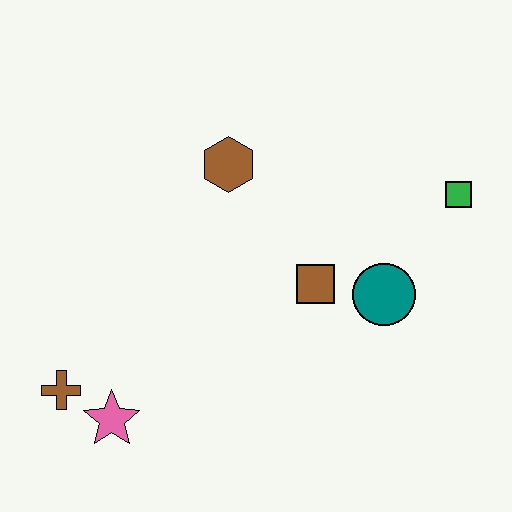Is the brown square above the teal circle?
Yes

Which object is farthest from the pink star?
The green square is farthest from the pink star.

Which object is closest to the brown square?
The teal circle is closest to the brown square.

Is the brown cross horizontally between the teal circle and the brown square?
No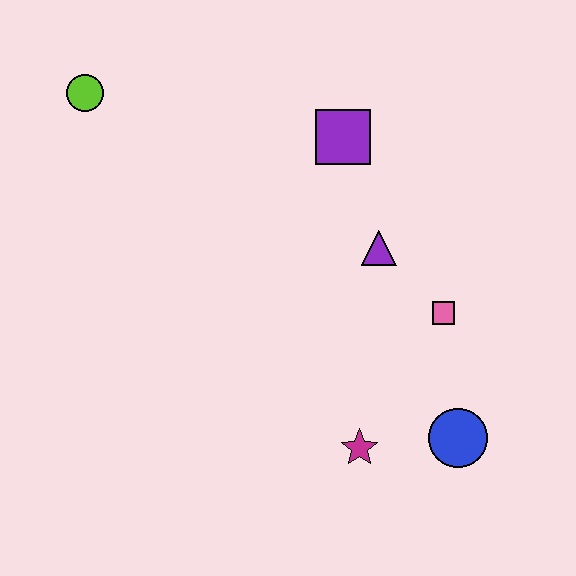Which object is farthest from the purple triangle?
The lime circle is farthest from the purple triangle.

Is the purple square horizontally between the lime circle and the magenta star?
Yes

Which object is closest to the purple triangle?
The pink square is closest to the purple triangle.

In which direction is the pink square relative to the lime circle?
The pink square is to the right of the lime circle.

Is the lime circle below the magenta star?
No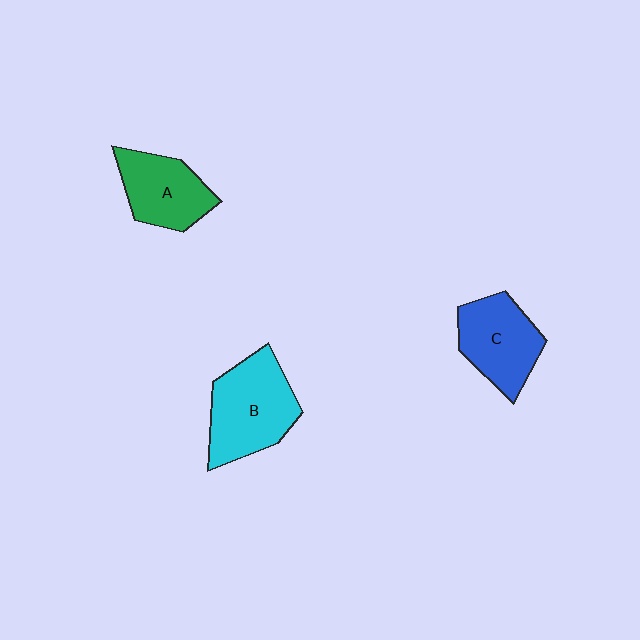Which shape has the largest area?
Shape B (cyan).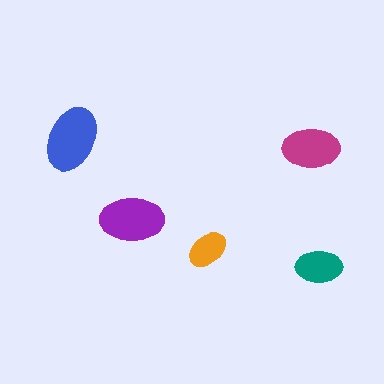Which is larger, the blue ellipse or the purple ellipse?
The blue one.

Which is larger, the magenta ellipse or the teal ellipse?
The magenta one.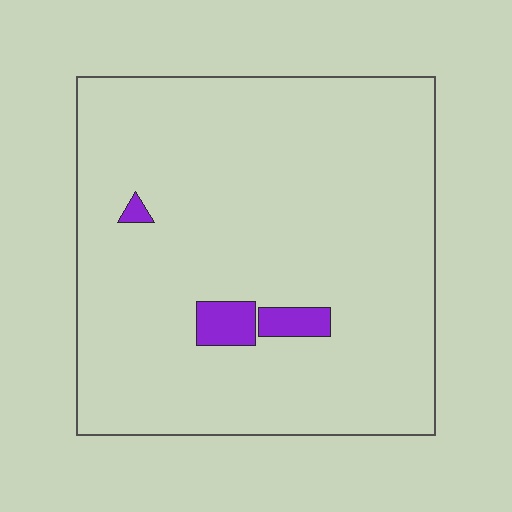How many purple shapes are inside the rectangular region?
3.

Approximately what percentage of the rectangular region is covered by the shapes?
Approximately 5%.